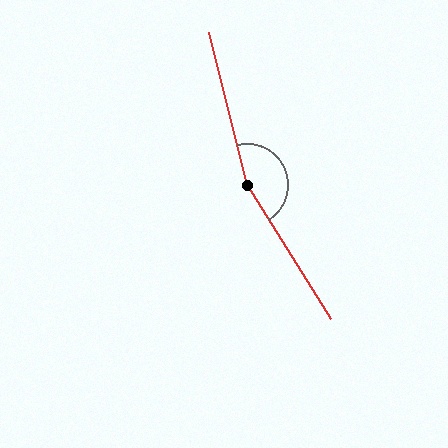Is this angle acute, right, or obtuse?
It is obtuse.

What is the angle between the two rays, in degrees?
Approximately 162 degrees.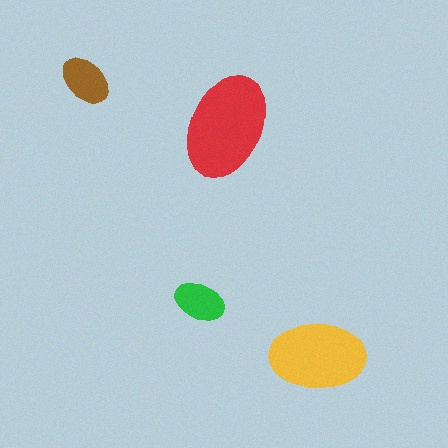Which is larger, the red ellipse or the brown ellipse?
The red one.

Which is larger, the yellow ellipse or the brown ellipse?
The yellow one.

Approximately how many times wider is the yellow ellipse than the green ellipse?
About 2 times wider.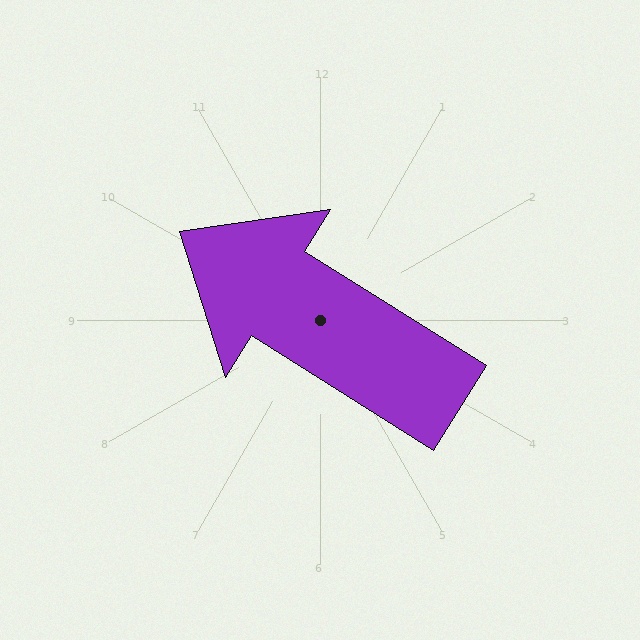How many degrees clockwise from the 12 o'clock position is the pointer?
Approximately 302 degrees.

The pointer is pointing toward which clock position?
Roughly 10 o'clock.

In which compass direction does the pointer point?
Northwest.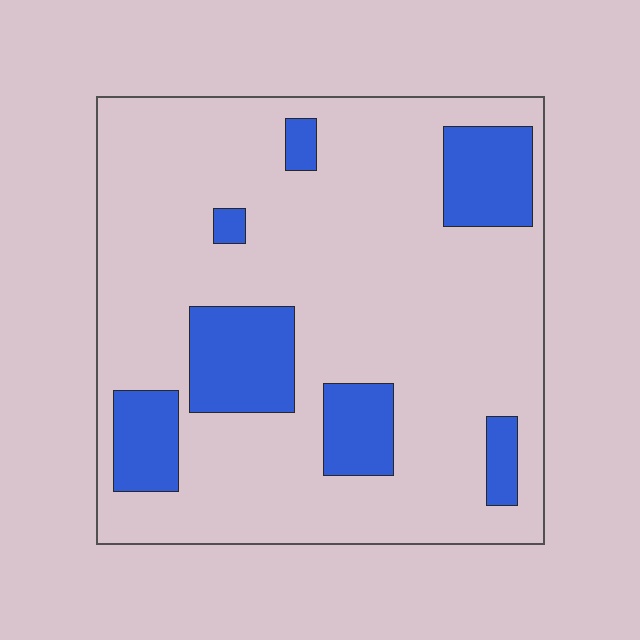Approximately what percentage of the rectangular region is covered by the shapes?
Approximately 20%.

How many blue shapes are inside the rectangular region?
7.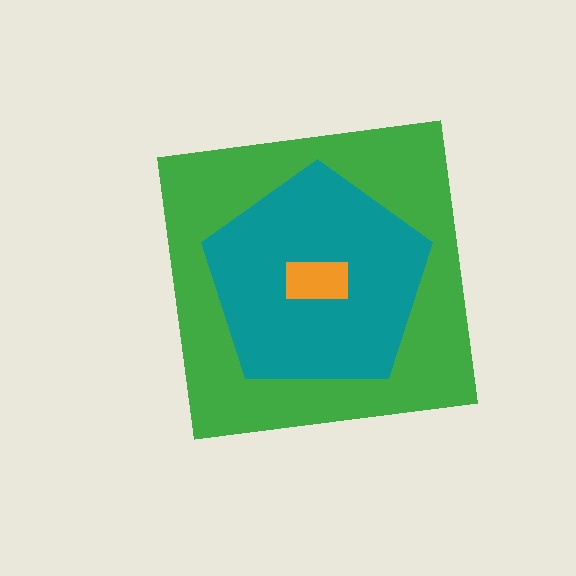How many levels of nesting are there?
3.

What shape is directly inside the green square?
The teal pentagon.